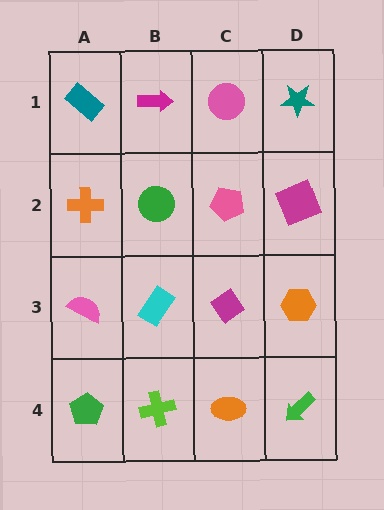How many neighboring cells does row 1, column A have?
2.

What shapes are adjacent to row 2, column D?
A teal star (row 1, column D), an orange hexagon (row 3, column D), a pink pentagon (row 2, column C).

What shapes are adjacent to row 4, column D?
An orange hexagon (row 3, column D), an orange ellipse (row 4, column C).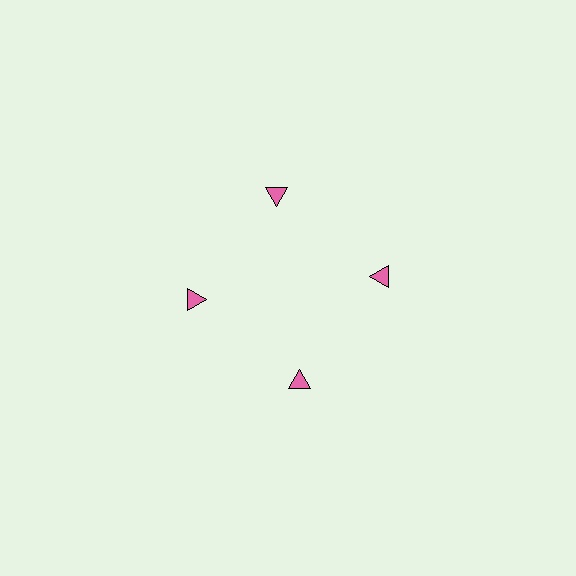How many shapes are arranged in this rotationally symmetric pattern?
There are 4 shapes, arranged in 4 groups of 1.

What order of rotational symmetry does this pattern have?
This pattern has 4-fold rotational symmetry.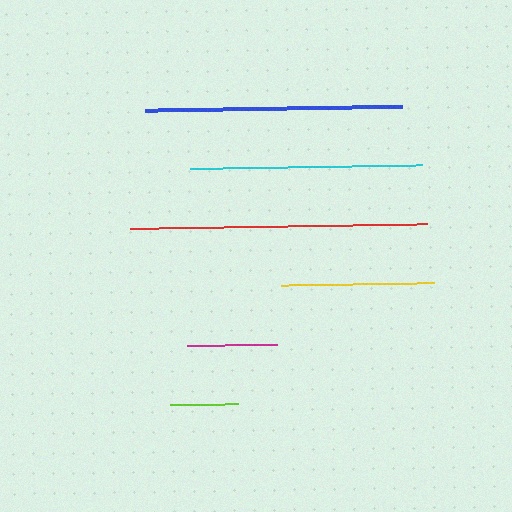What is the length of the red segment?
The red segment is approximately 297 pixels long.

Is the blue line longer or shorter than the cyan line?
The blue line is longer than the cyan line.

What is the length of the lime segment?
The lime segment is approximately 68 pixels long.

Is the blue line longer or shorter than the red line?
The red line is longer than the blue line.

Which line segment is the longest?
The red line is the longest at approximately 297 pixels.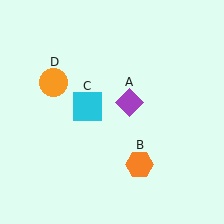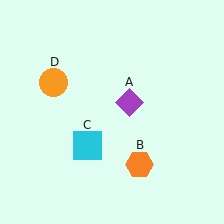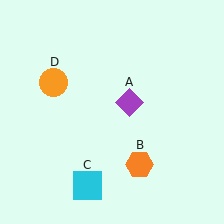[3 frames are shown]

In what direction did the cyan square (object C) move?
The cyan square (object C) moved down.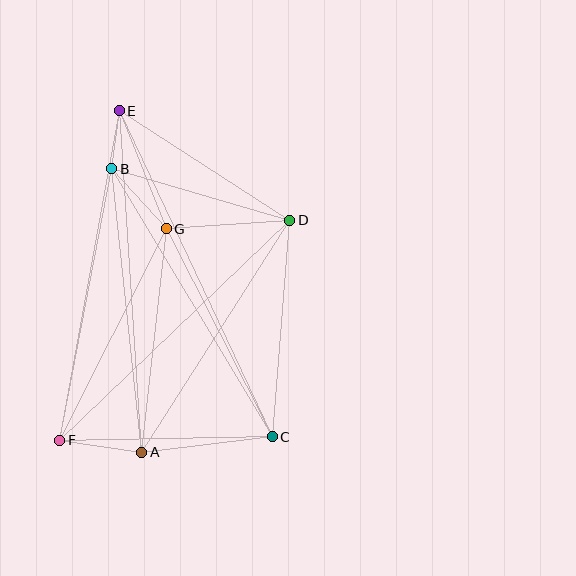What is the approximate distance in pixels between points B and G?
The distance between B and G is approximately 81 pixels.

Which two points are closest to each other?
Points B and E are closest to each other.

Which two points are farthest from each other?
Points C and E are farthest from each other.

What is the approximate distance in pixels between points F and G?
The distance between F and G is approximately 237 pixels.